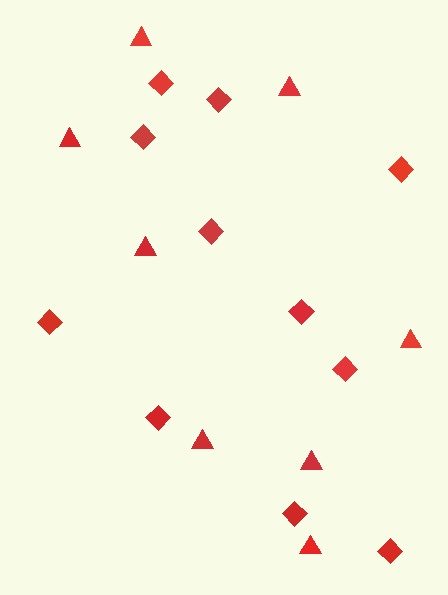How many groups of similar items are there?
There are 2 groups: one group of diamonds (11) and one group of triangles (8).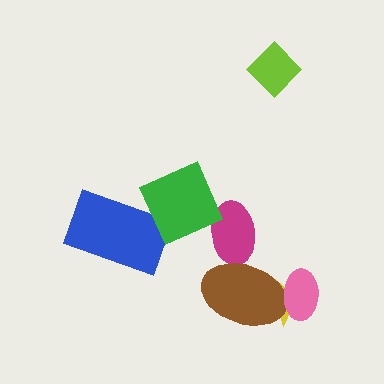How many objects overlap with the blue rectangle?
1 object overlaps with the blue rectangle.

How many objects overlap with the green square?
1 object overlaps with the green square.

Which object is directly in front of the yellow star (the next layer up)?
The brown ellipse is directly in front of the yellow star.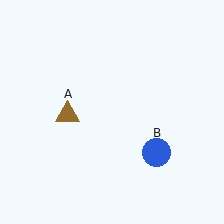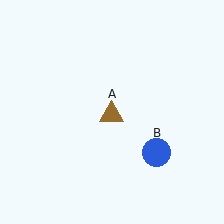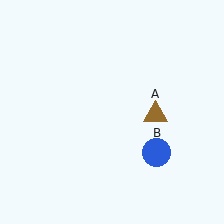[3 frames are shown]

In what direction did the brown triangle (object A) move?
The brown triangle (object A) moved right.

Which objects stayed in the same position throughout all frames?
Blue circle (object B) remained stationary.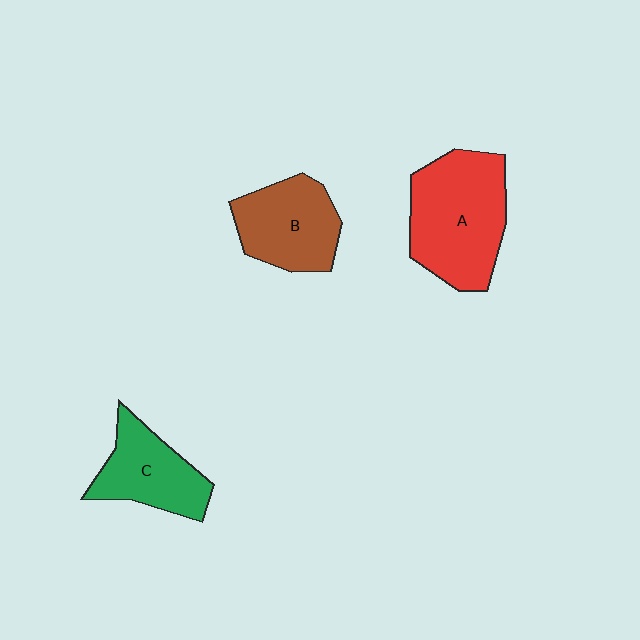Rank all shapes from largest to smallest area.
From largest to smallest: A (red), B (brown), C (green).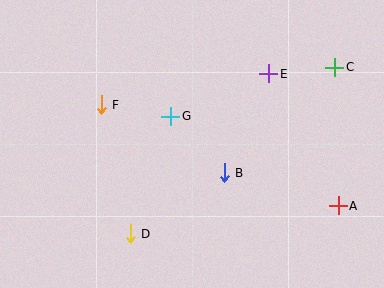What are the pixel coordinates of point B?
Point B is at (224, 173).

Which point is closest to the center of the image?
Point G at (171, 116) is closest to the center.